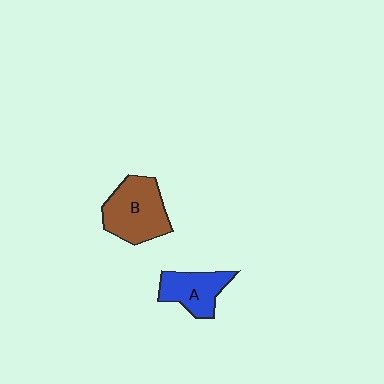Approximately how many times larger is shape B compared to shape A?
Approximately 1.4 times.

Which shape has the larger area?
Shape B (brown).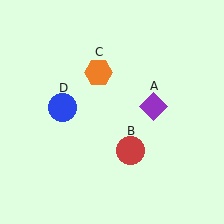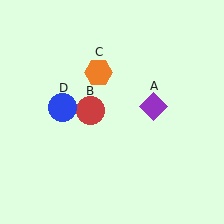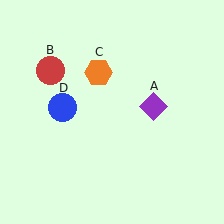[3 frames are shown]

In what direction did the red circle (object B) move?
The red circle (object B) moved up and to the left.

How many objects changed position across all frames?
1 object changed position: red circle (object B).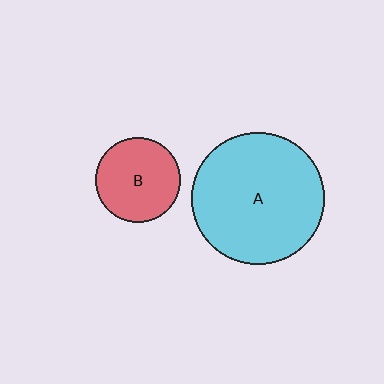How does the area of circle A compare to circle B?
Approximately 2.4 times.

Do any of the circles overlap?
No, none of the circles overlap.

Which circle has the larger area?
Circle A (cyan).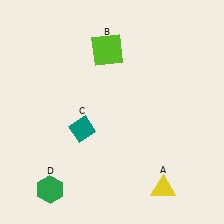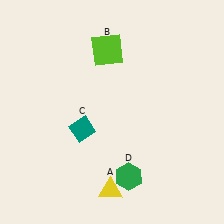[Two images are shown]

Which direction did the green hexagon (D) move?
The green hexagon (D) moved right.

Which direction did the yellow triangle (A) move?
The yellow triangle (A) moved left.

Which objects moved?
The objects that moved are: the yellow triangle (A), the green hexagon (D).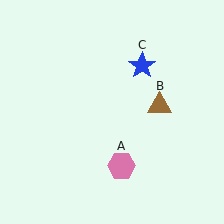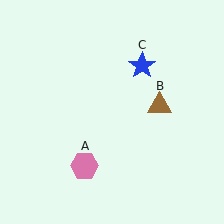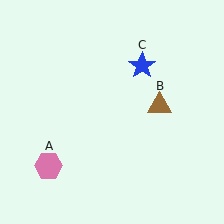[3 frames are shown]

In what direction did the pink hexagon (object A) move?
The pink hexagon (object A) moved left.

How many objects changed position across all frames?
1 object changed position: pink hexagon (object A).